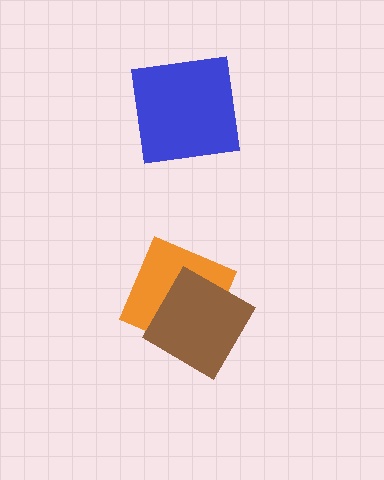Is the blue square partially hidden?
No, no other shape covers it.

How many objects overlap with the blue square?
0 objects overlap with the blue square.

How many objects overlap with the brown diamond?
1 object overlaps with the brown diamond.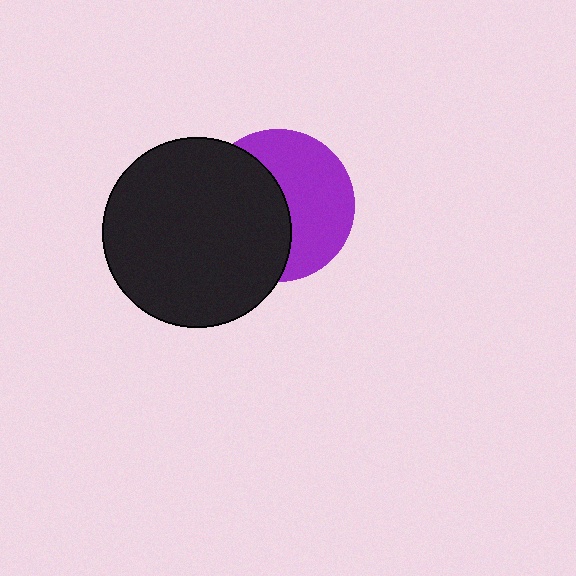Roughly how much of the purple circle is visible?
About half of it is visible (roughly 51%).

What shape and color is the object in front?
The object in front is a black circle.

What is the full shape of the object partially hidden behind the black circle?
The partially hidden object is a purple circle.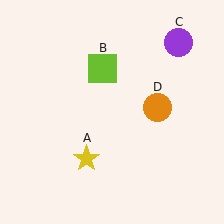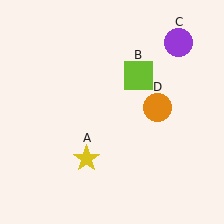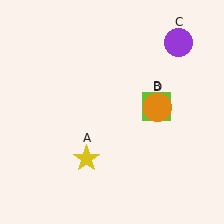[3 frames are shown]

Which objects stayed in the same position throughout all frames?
Yellow star (object A) and purple circle (object C) and orange circle (object D) remained stationary.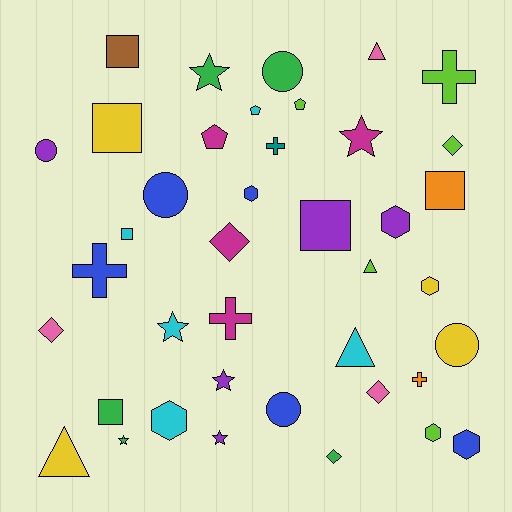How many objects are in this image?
There are 40 objects.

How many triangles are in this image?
There are 4 triangles.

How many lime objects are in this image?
There are 5 lime objects.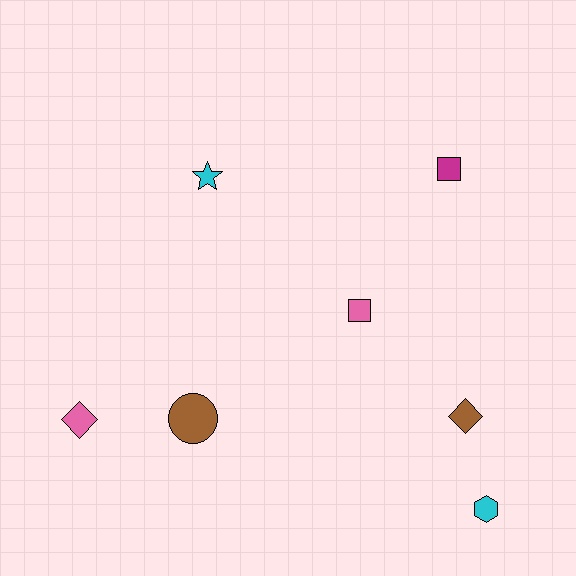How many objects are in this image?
There are 7 objects.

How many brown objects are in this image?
There are 2 brown objects.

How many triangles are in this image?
There are no triangles.